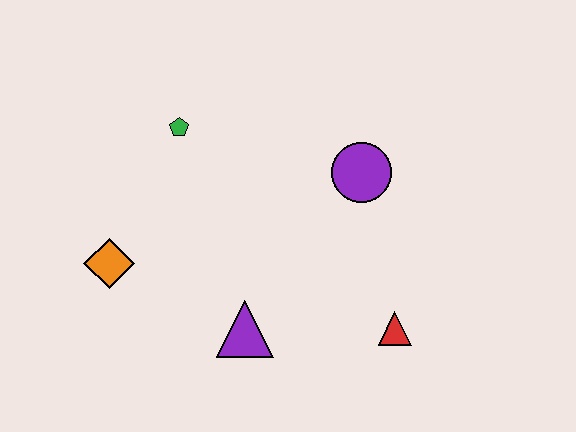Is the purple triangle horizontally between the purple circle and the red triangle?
No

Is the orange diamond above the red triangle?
Yes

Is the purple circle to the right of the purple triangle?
Yes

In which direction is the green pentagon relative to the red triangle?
The green pentagon is to the left of the red triangle.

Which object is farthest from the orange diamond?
The red triangle is farthest from the orange diamond.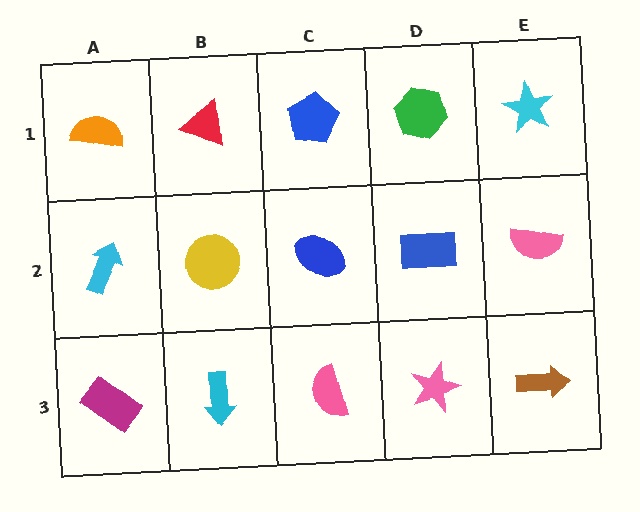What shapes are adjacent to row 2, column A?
An orange semicircle (row 1, column A), a magenta rectangle (row 3, column A), a yellow circle (row 2, column B).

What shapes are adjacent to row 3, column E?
A pink semicircle (row 2, column E), a pink star (row 3, column D).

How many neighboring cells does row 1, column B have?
3.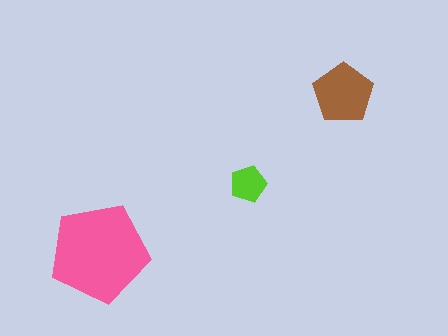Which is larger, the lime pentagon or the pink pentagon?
The pink one.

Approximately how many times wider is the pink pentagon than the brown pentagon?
About 1.5 times wider.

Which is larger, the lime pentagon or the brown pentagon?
The brown one.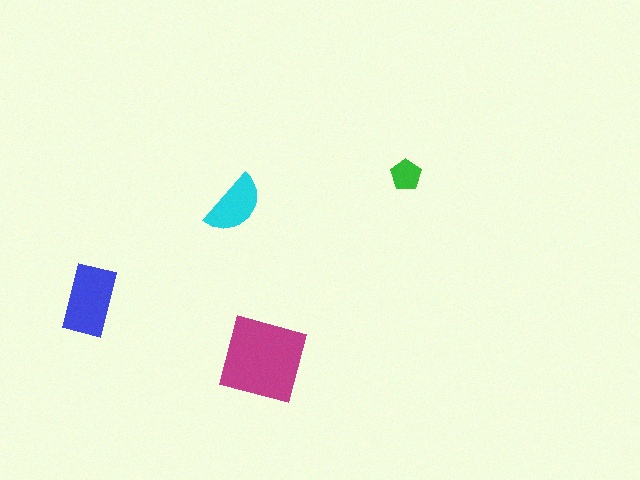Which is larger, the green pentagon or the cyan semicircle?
The cyan semicircle.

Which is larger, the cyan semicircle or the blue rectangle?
The blue rectangle.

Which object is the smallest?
The green pentagon.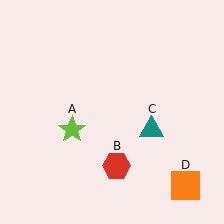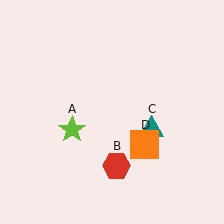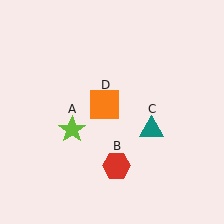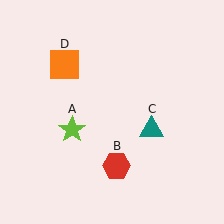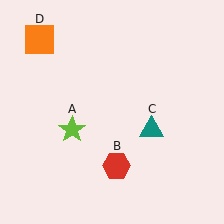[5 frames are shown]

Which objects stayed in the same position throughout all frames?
Lime star (object A) and red hexagon (object B) and teal triangle (object C) remained stationary.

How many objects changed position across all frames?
1 object changed position: orange square (object D).